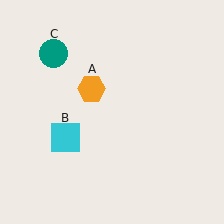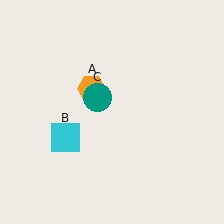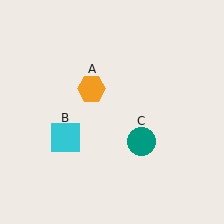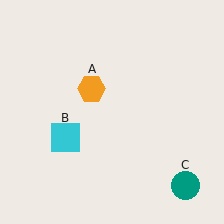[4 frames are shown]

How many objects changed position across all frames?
1 object changed position: teal circle (object C).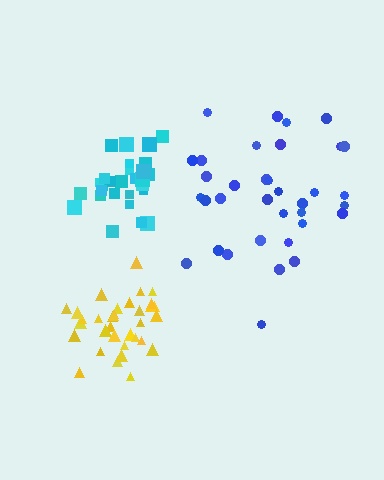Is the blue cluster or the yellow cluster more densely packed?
Yellow.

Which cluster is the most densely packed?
Cyan.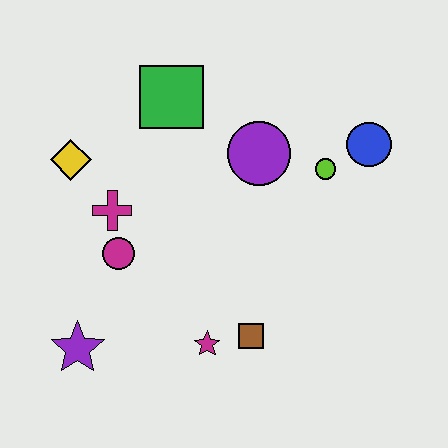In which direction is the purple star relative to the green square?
The purple star is below the green square.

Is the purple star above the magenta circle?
No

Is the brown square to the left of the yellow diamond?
No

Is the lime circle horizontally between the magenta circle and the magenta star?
No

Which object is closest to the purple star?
The magenta circle is closest to the purple star.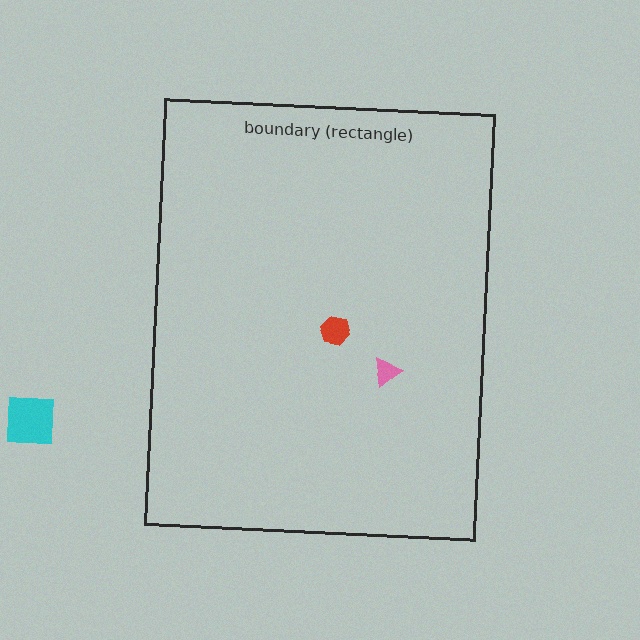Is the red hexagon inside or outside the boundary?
Inside.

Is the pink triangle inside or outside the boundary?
Inside.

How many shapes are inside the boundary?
2 inside, 1 outside.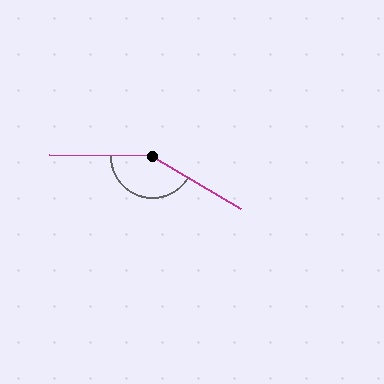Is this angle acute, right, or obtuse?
It is obtuse.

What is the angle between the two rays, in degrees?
Approximately 150 degrees.